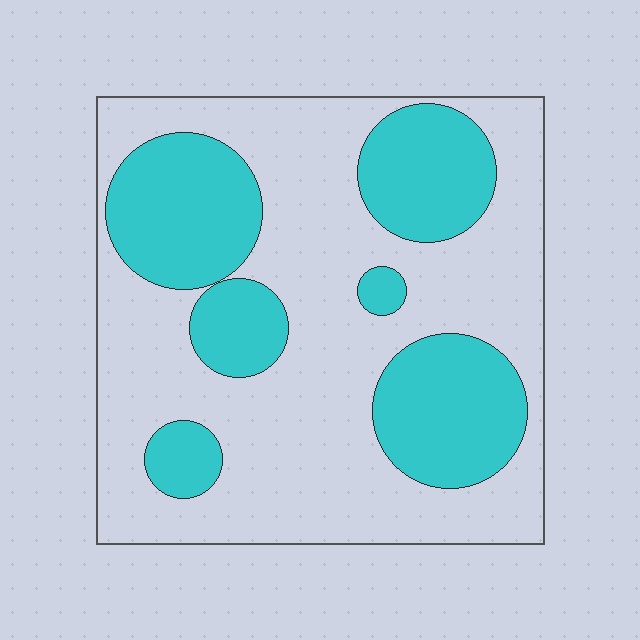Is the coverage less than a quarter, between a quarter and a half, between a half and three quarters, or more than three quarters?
Between a quarter and a half.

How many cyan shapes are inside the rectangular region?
6.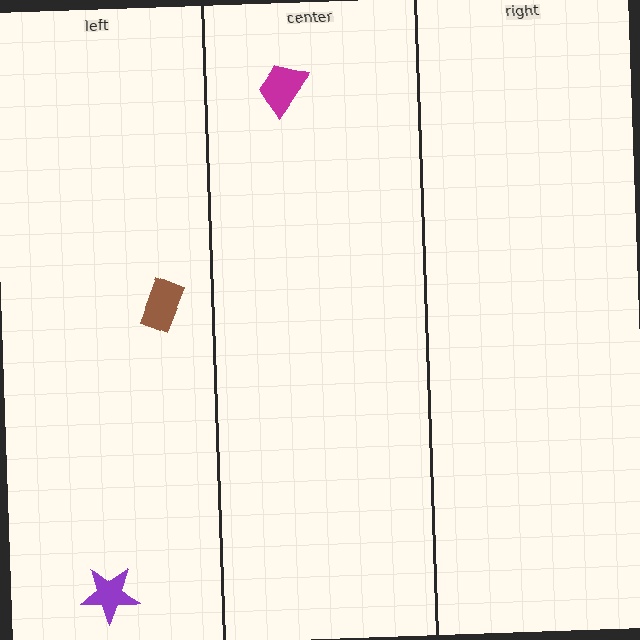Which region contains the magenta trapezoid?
The center region.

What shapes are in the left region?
The brown rectangle, the purple star.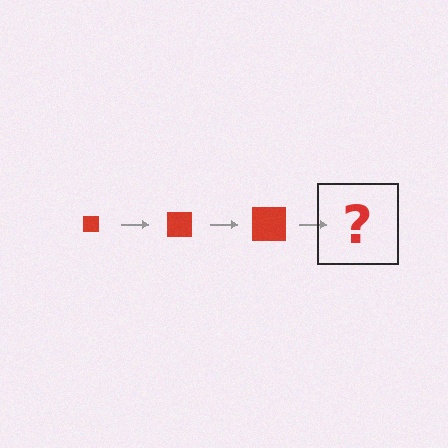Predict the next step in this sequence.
The next step is a red square, larger than the previous one.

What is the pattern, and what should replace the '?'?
The pattern is that the square gets progressively larger each step. The '?' should be a red square, larger than the previous one.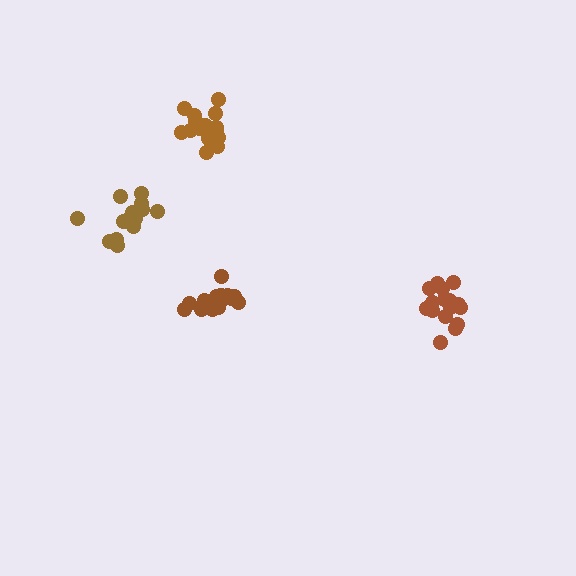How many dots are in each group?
Group 1: 15 dots, Group 2: 16 dots, Group 3: 16 dots, Group 4: 18 dots (65 total).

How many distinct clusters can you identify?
There are 4 distinct clusters.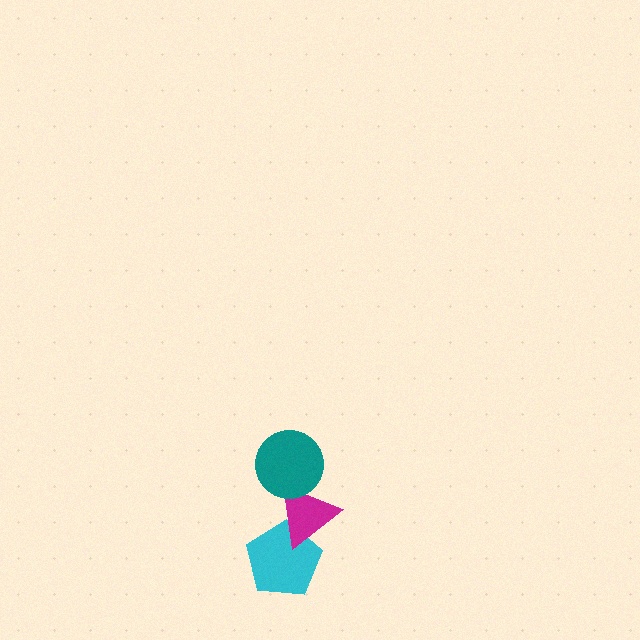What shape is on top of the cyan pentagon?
The magenta triangle is on top of the cyan pentagon.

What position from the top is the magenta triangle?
The magenta triangle is 2nd from the top.